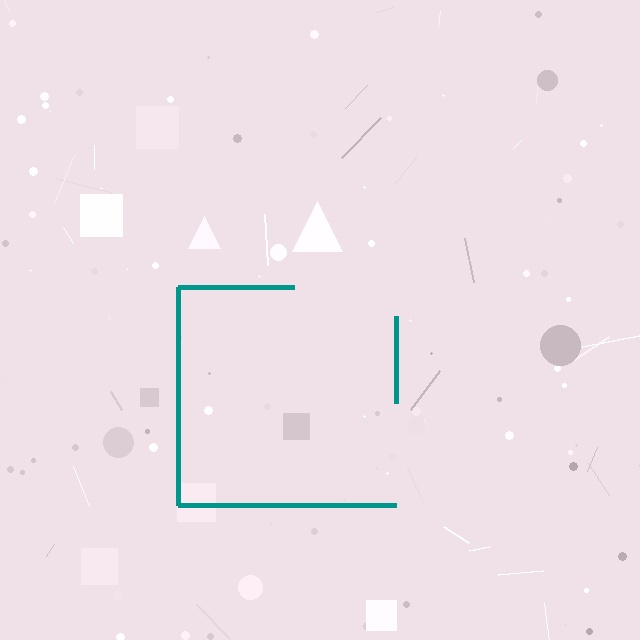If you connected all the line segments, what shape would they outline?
They would outline a square.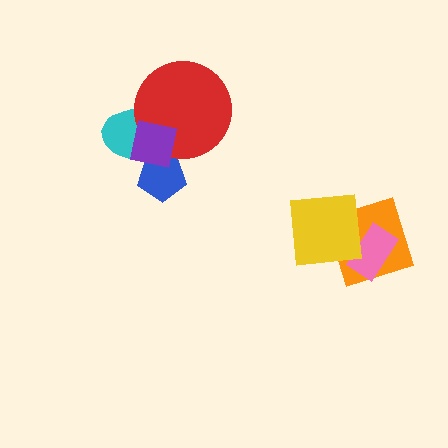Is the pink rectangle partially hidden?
Yes, it is partially covered by another shape.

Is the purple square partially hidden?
No, no other shape covers it.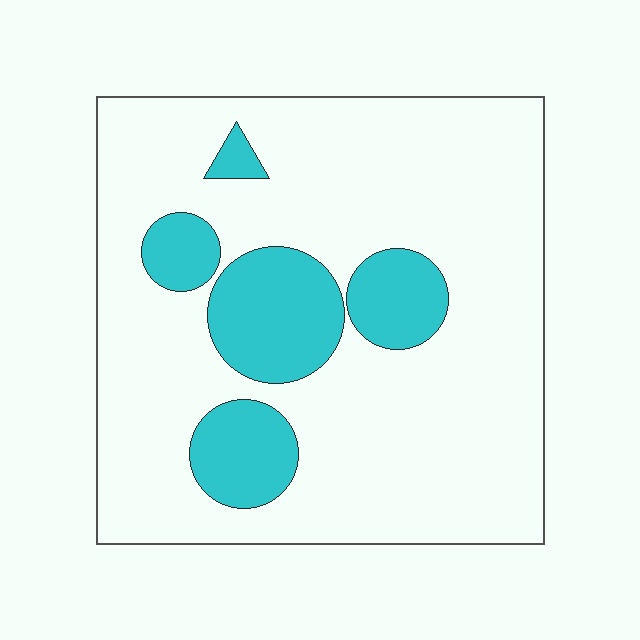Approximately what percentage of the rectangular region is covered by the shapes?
Approximately 20%.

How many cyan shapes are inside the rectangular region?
5.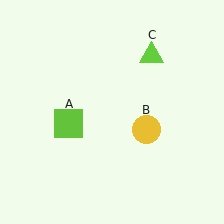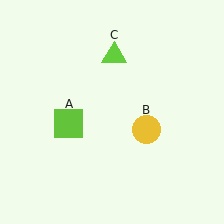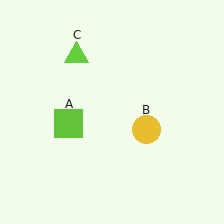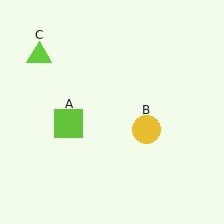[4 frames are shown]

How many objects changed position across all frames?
1 object changed position: lime triangle (object C).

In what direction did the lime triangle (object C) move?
The lime triangle (object C) moved left.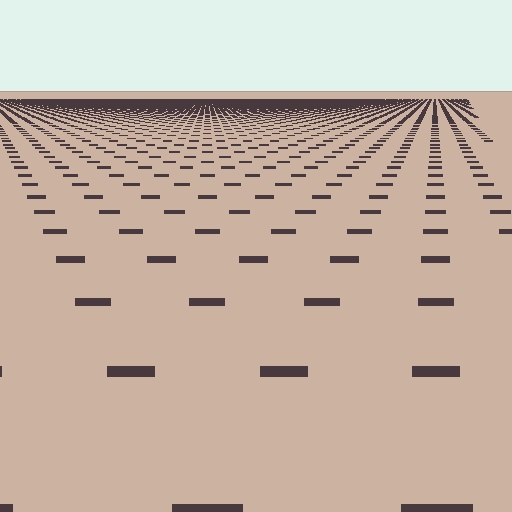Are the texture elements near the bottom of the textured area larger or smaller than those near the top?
Larger. Near the bottom, elements are closer to the viewer and appear at a bigger on-screen size.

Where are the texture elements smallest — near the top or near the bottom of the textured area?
Near the top.